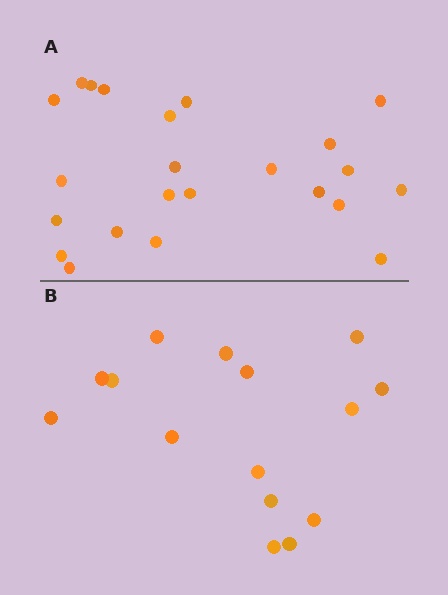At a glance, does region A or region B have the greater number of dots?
Region A (the top region) has more dots.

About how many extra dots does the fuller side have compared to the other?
Region A has roughly 8 or so more dots than region B.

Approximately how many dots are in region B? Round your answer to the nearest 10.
About 20 dots. (The exact count is 15, which rounds to 20.)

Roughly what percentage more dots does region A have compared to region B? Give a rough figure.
About 55% more.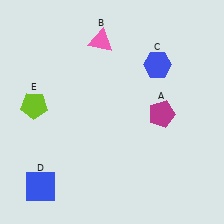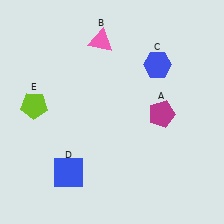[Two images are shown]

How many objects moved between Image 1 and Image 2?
1 object moved between the two images.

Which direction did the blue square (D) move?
The blue square (D) moved right.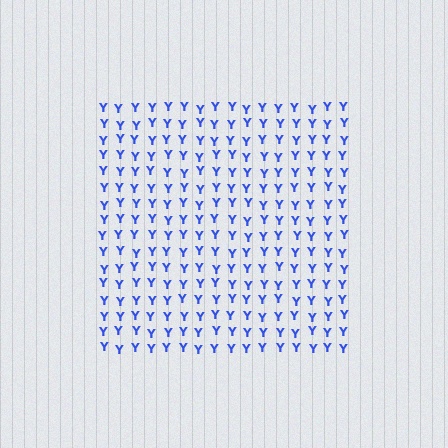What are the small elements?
The small elements are letter Y's.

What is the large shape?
The large shape is a square.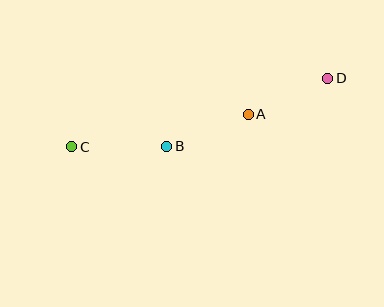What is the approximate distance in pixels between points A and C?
The distance between A and C is approximately 180 pixels.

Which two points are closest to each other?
Points A and D are closest to each other.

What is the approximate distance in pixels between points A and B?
The distance between A and B is approximately 88 pixels.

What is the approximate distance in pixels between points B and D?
The distance between B and D is approximately 175 pixels.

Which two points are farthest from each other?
Points C and D are farthest from each other.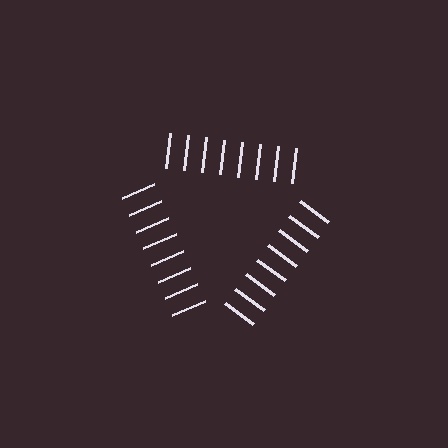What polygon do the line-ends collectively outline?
An illusory triangle — the line segments terminate on its edges but no continuous stroke is drawn.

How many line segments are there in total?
24 — 8 along each of the 3 edges.